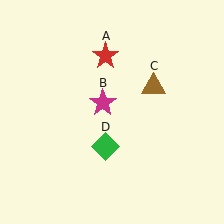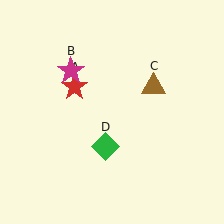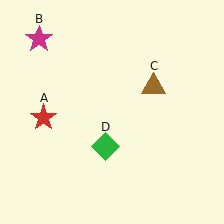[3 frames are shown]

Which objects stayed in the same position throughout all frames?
Brown triangle (object C) and green diamond (object D) remained stationary.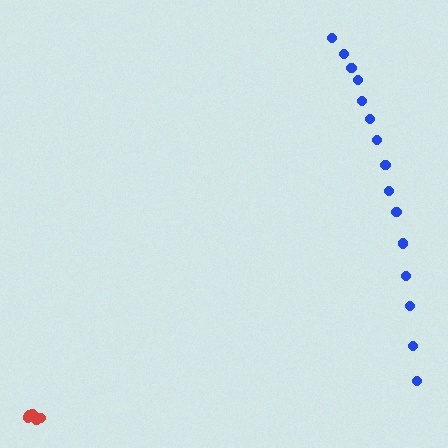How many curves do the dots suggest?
There are 2 distinct paths.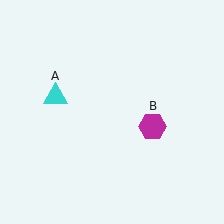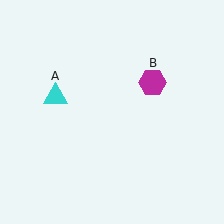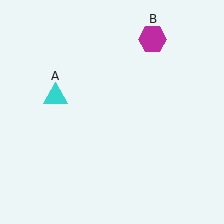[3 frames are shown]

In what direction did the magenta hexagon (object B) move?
The magenta hexagon (object B) moved up.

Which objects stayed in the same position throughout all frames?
Cyan triangle (object A) remained stationary.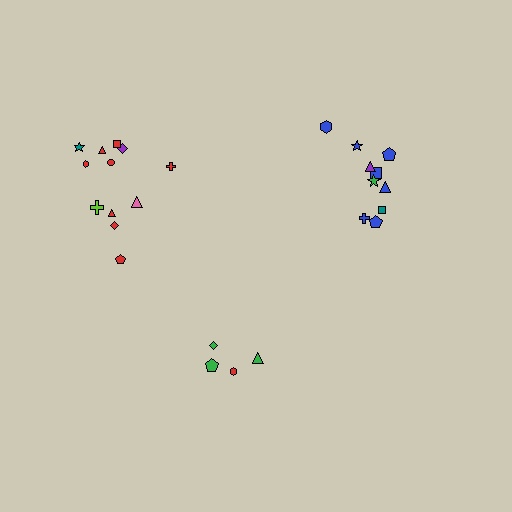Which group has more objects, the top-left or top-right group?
The top-left group.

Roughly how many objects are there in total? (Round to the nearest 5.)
Roughly 25 objects in total.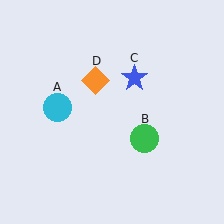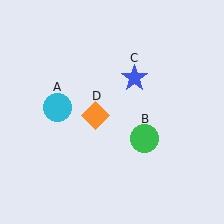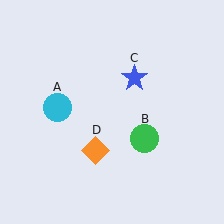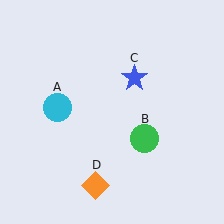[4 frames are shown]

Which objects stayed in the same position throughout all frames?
Cyan circle (object A) and green circle (object B) and blue star (object C) remained stationary.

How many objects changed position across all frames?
1 object changed position: orange diamond (object D).